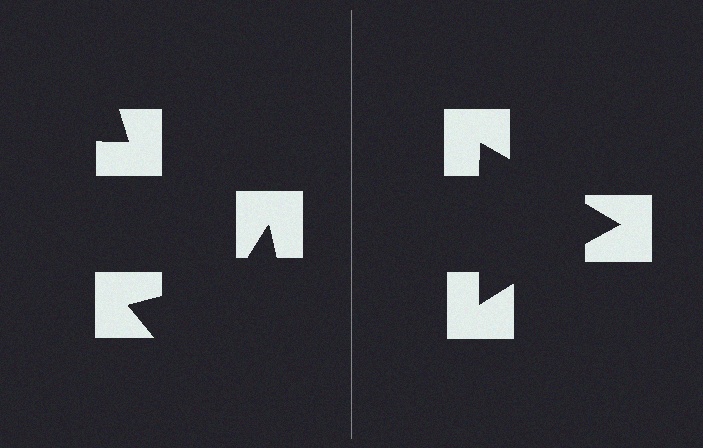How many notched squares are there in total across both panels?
6 — 3 on each side.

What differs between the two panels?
The notched squares are positioned identically on both sides; only the wedge orientations differ. On the right they align to a triangle; on the left they are misaligned.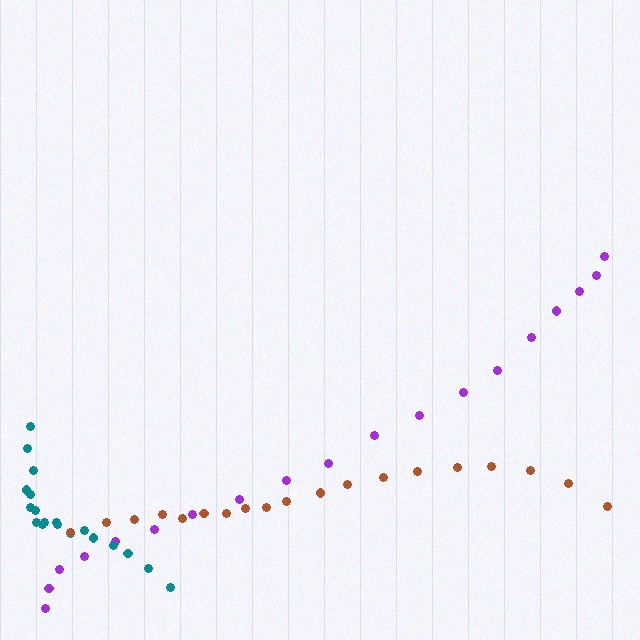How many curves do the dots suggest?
There are 3 distinct paths.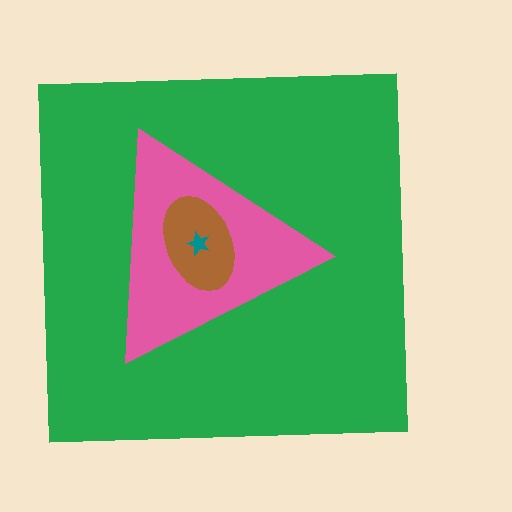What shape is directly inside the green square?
The pink triangle.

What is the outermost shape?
The green square.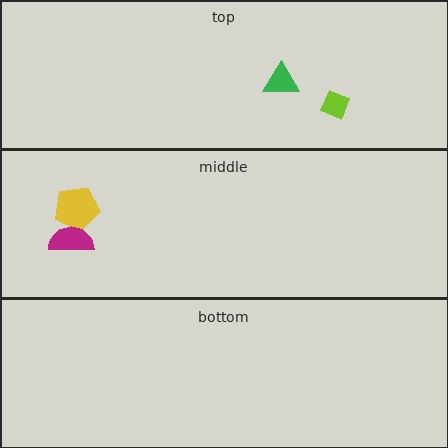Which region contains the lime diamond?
The top region.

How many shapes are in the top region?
2.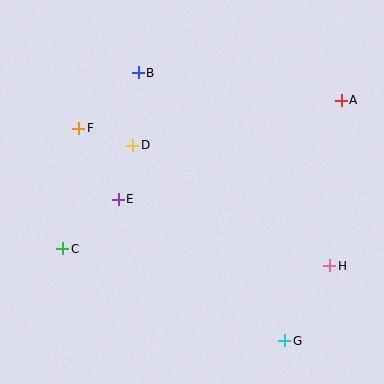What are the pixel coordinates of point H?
Point H is at (330, 266).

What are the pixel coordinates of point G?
Point G is at (285, 341).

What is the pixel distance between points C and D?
The distance between C and D is 125 pixels.